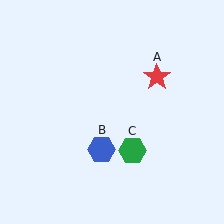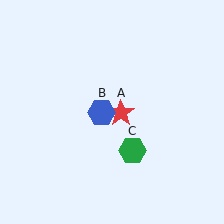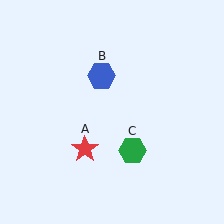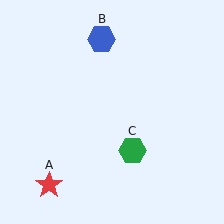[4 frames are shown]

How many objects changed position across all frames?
2 objects changed position: red star (object A), blue hexagon (object B).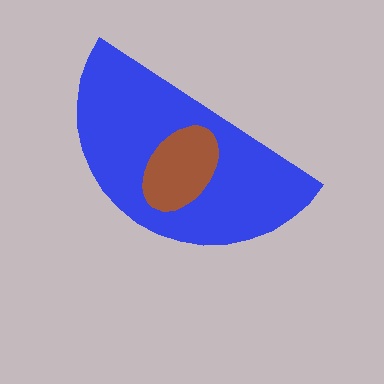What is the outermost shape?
The blue semicircle.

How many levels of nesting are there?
2.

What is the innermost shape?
The brown ellipse.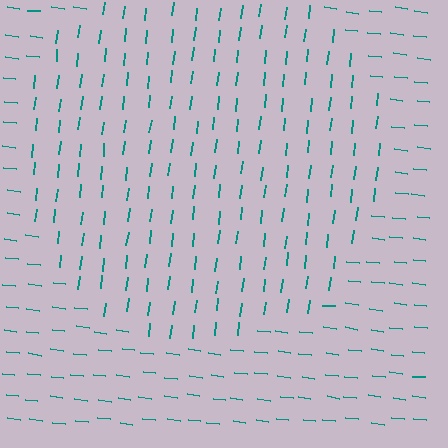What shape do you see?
I see a circle.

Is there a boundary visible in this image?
Yes, there is a texture boundary formed by a change in line orientation.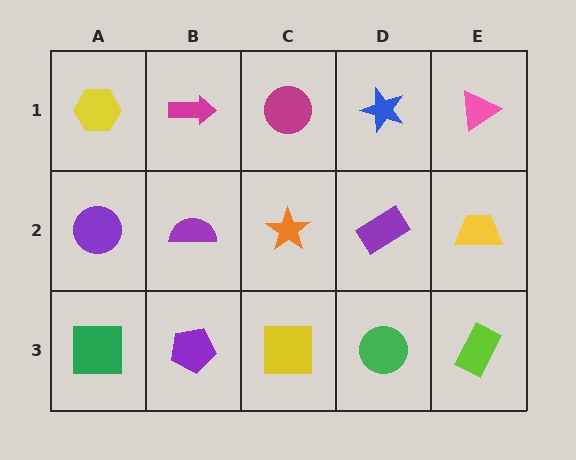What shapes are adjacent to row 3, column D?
A purple rectangle (row 2, column D), a yellow square (row 3, column C), a lime rectangle (row 3, column E).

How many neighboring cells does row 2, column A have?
3.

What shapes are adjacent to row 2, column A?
A yellow hexagon (row 1, column A), a green square (row 3, column A), a purple semicircle (row 2, column B).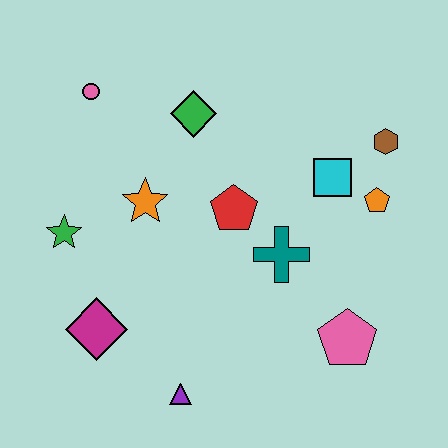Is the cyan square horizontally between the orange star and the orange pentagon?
Yes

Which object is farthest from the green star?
The brown hexagon is farthest from the green star.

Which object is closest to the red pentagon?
The teal cross is closest to the red pentagon.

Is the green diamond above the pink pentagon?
Yes